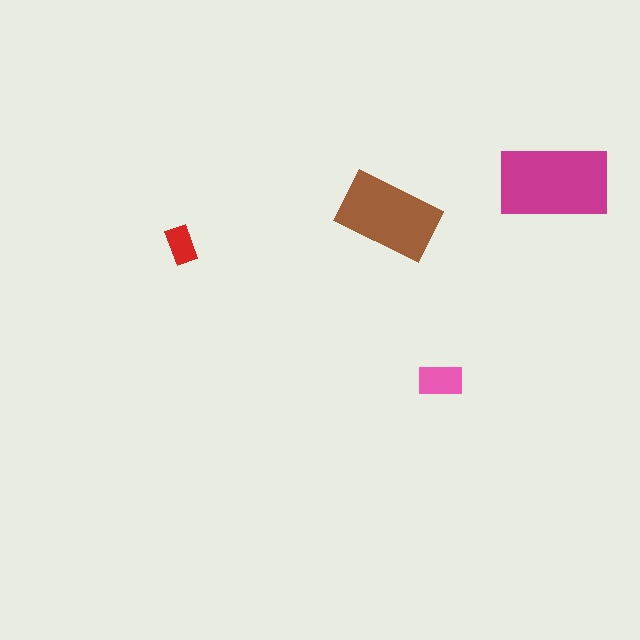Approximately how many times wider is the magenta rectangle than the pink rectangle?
About 2.5 times wider.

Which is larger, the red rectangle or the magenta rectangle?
The magenta one.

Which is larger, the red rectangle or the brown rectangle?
The brown one.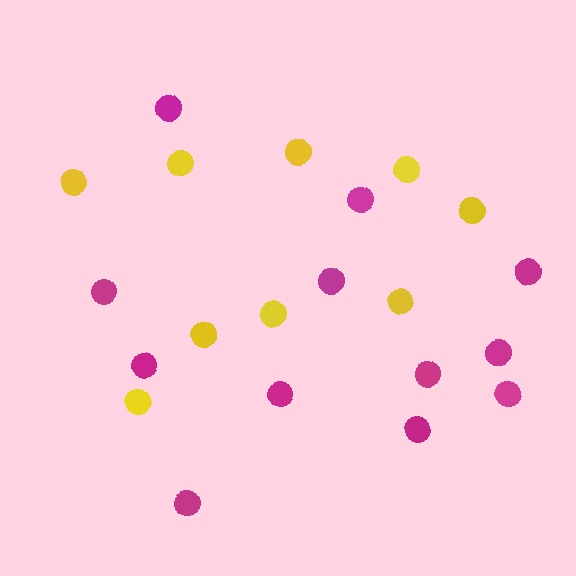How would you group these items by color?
There are 2 groups: one group of magenta circles (12) and one group of yellow circles (9).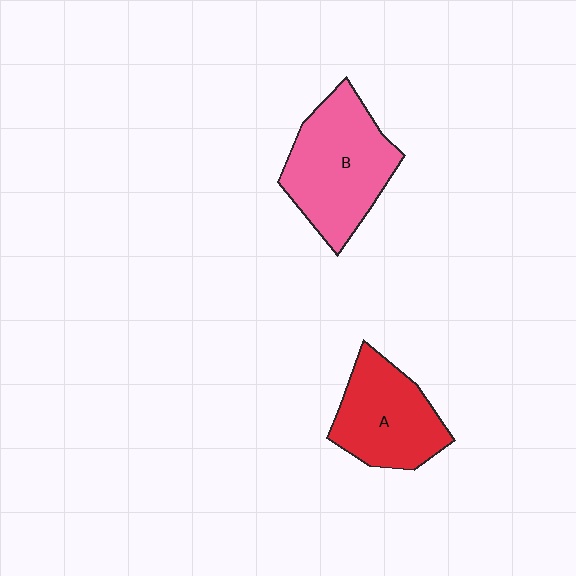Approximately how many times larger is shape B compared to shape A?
Approximately 1.2 times.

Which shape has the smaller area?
Shape A (red).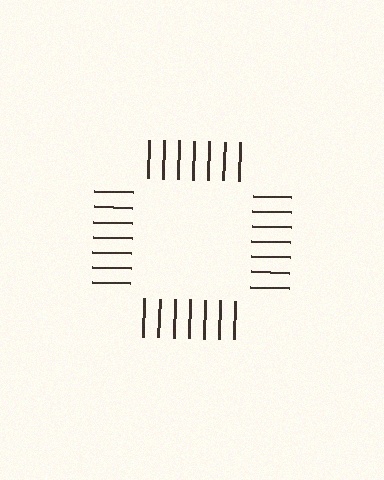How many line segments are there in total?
28 — 7 along each of the 4 edges.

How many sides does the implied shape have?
4 sides — the line-ends trace a square.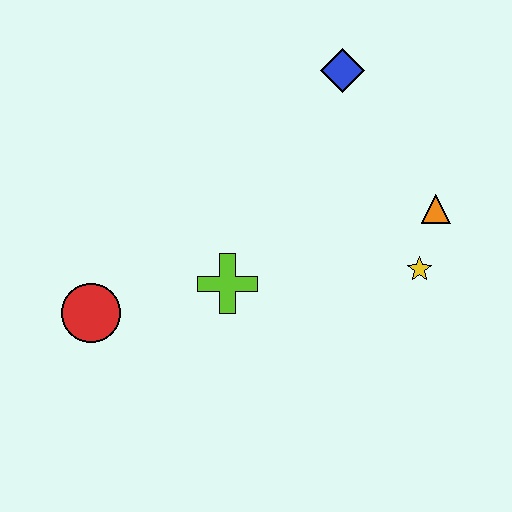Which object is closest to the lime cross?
The red circle is closest to the lime cross.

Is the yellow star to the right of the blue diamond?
Yes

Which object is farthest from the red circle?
The orange triangle is farthest from the red circle.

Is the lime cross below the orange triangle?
Yes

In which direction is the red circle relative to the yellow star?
The red circle is to the left of the yellow star.